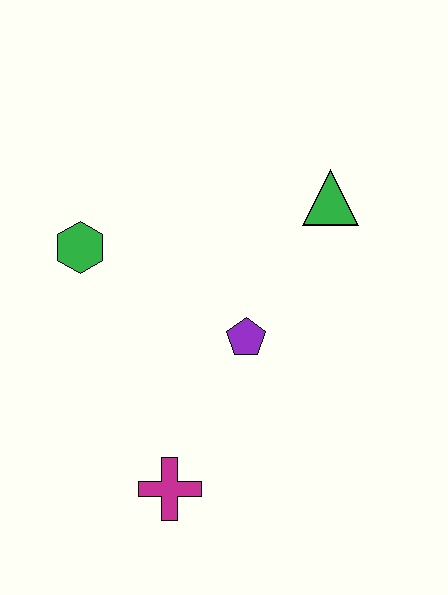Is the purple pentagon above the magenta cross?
Yes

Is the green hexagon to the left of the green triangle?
Yes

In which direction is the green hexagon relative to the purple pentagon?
The green hexagon is to the left of the purple pentagon.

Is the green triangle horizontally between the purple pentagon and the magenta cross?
No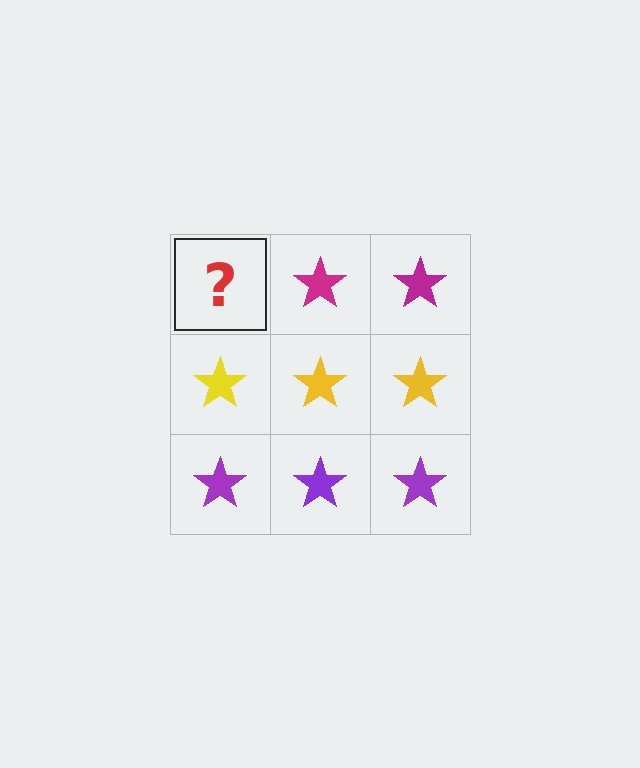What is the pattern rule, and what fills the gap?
The rule is that each row has a consistent color. The gap should be filled with a magenta star.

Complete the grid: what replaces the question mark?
The question mark should be replaced with a magenta star.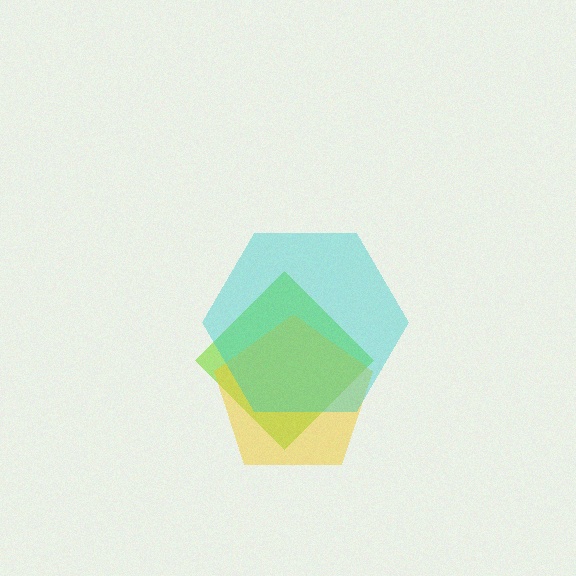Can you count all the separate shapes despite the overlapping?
Yes, there are 3 separate shapes.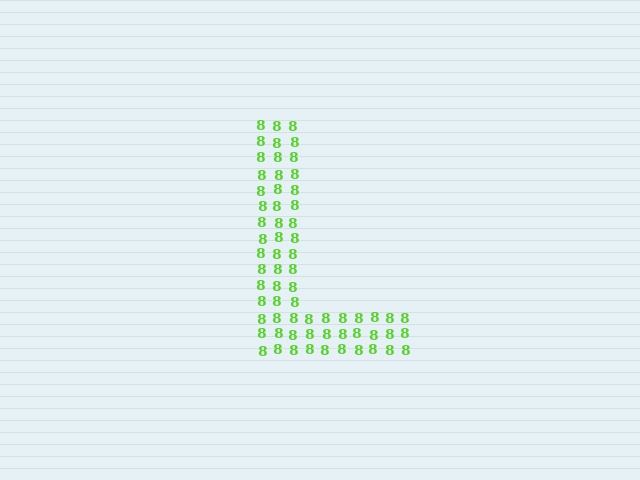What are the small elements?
The small elements are digit 8's.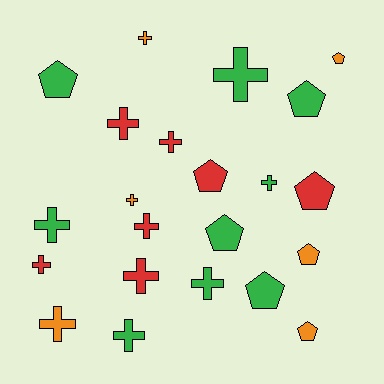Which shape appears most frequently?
Cross, with 13 objects.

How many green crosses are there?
There are 5 green crosses.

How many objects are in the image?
There are 22 objects.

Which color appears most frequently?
Green, with 9 objects.